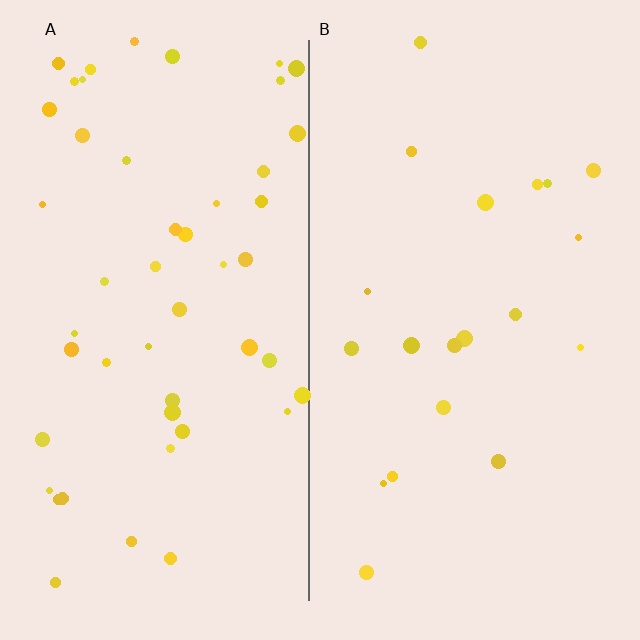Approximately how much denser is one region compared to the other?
Approximately 2.5× — region A over region B.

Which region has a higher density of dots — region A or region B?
A (the left).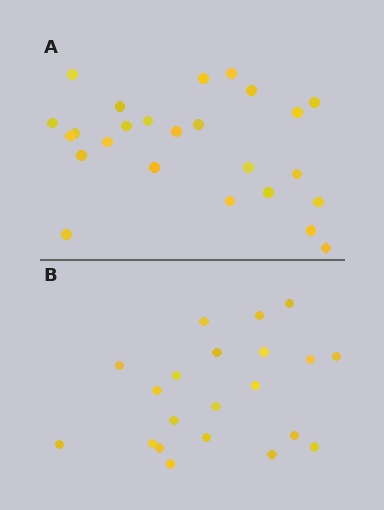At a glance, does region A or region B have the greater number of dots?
Region A (the top region) has more dots.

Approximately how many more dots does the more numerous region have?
Region A has about 4 more dots than region B.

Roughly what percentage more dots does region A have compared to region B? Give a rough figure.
About 20% more.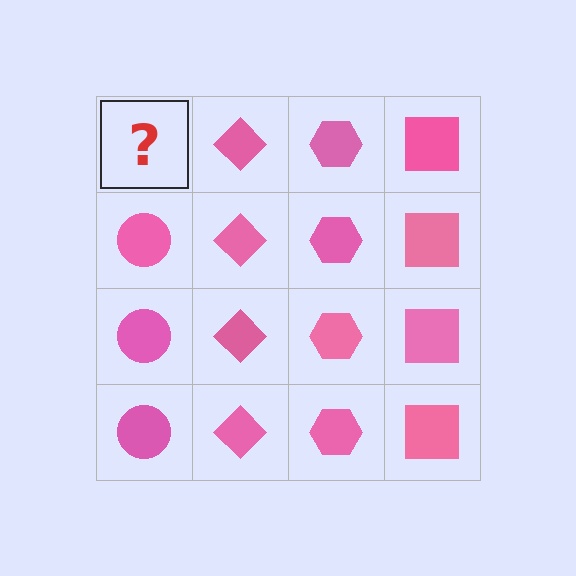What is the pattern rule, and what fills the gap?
The rule is that each column has a consistent shape. The gap should be filled with a pink circle.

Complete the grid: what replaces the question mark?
The question mark should be replaced with a pink circle.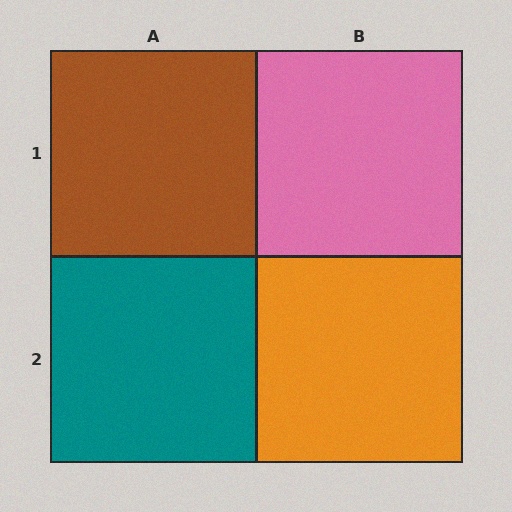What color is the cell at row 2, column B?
Orange.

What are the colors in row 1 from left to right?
Brown, pink.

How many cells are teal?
1 cell is teal.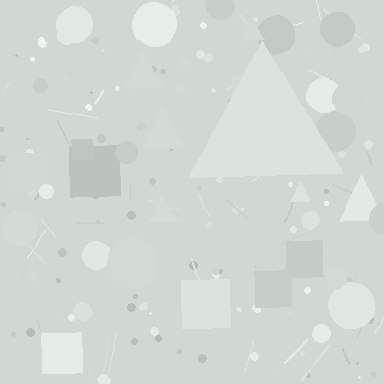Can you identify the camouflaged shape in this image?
The camouflaged shape is a triangle.